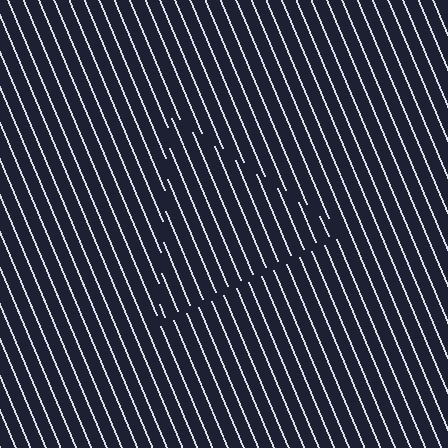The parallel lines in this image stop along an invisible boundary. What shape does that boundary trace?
An illusory triangle. The interior of the shape contains the same grating, shifted by half a period — the contour is defined by the phase discontinuity where line-ends from the inner and outer gratings abut.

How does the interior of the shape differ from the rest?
The interior of the shape contains the same grating, shifted by half a period — the contour is defined by the phase discontinuity where line-ends from the inner and outer gratings abut.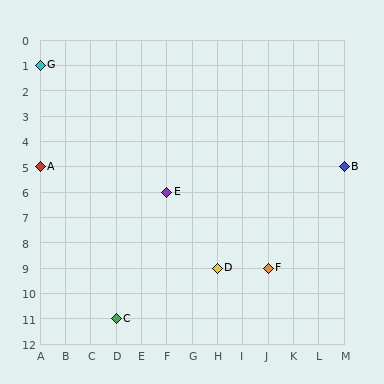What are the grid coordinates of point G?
Point G is at grid coordinates (A, 1).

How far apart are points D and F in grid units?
Points D and F are 2 columns apart.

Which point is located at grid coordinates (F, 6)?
Point E is at (F, 6).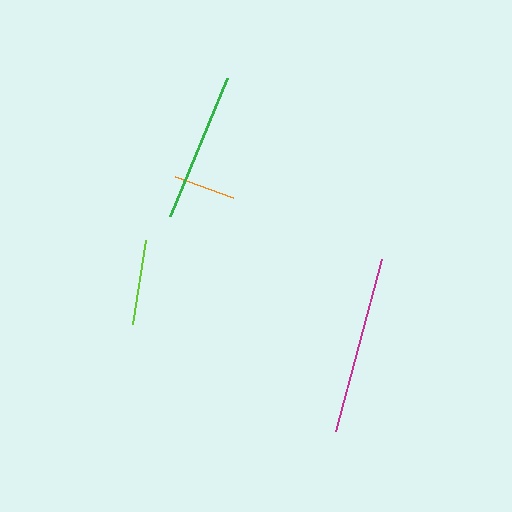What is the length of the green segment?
The green segment is approximately 150 pixels long.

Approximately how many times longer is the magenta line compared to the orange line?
The magenta line is approximately 2.9 times the length of the orange line.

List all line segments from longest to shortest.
From longest to shortest: magenta, green, lime, orange.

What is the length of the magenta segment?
The magenta segment is approximately 178 pixels long.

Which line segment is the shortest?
The orange line is the shortest at approximately 62 pixels.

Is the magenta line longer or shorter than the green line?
The magenta line is longer than the green line.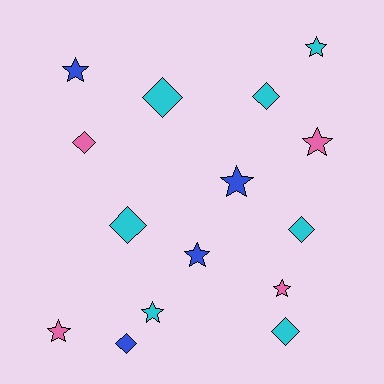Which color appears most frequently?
Cyan, with 7 objects.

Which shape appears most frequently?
Star, with 8 objects.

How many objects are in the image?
There are 15 objects.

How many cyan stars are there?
There are 2 cyan stars.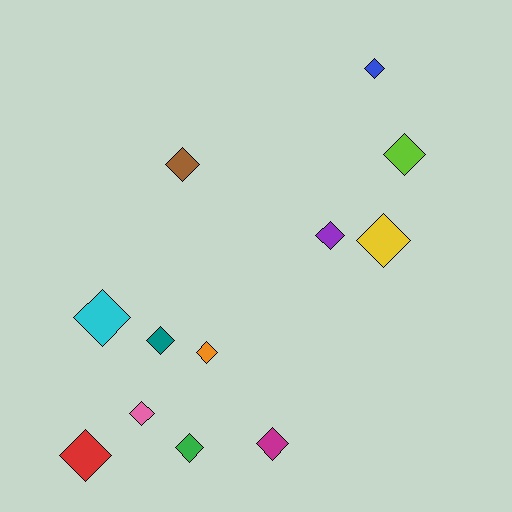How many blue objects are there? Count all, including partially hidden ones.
There is 1 blue object.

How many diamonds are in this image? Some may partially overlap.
There are 12 diamonds.